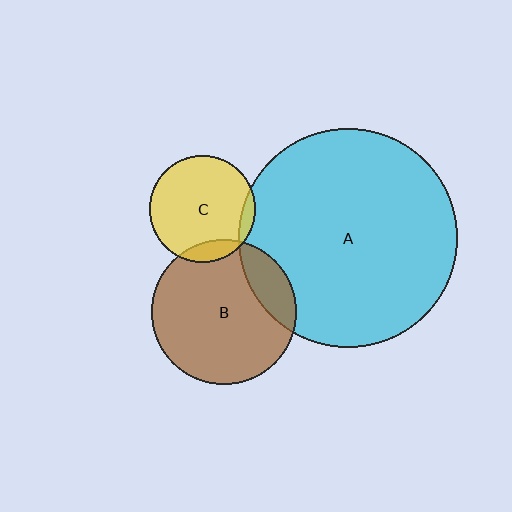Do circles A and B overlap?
Yes.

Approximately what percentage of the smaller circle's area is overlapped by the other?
Approximately 15%.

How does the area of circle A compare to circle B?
Approximately 2.3 times.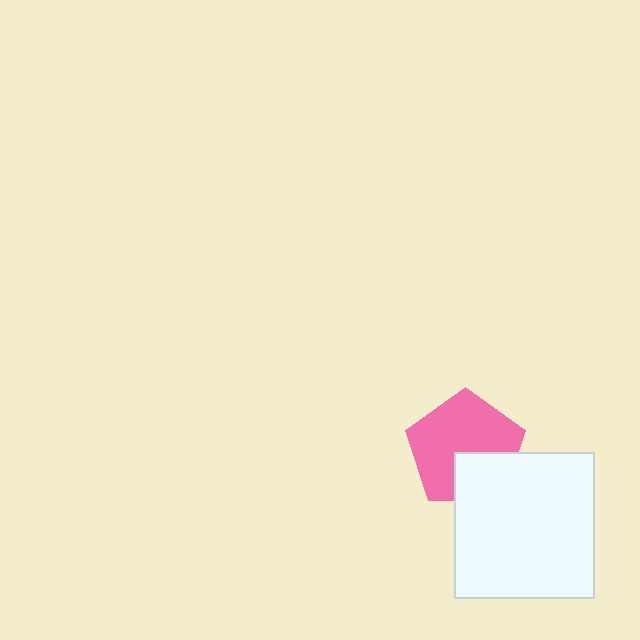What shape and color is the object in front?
The object in front is a white rectangle.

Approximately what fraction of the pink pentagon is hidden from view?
Roughly 30% of the pink pentagon is hidden behind the white rectangle.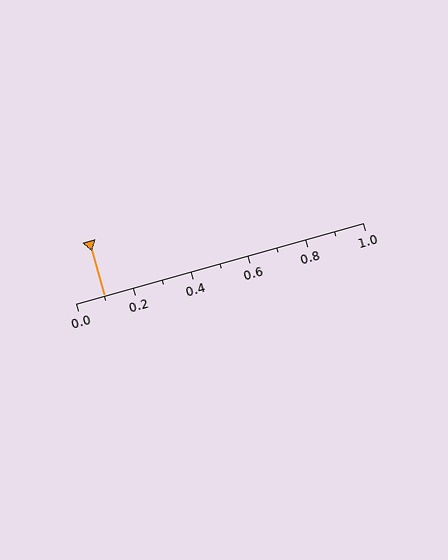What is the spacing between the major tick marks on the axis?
The major ticks are spaced 0.2 apart.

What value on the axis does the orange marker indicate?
The marker indicates approximately 0.1.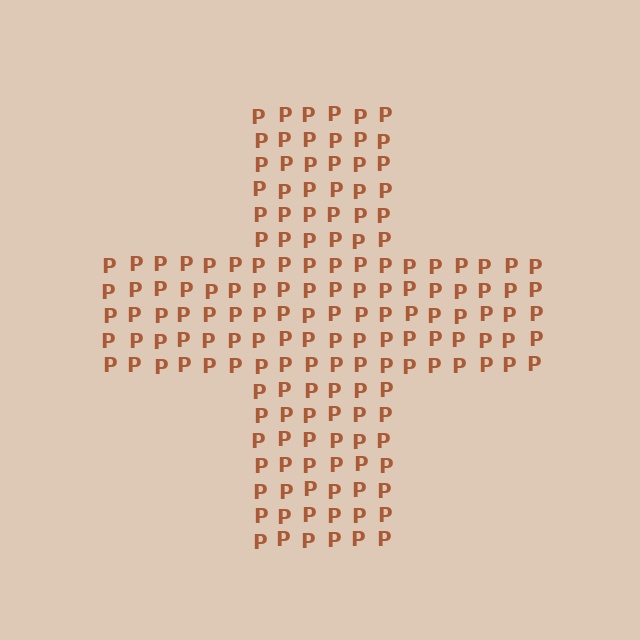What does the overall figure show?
The overall figure shows a cross.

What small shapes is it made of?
It is made of small letter P's.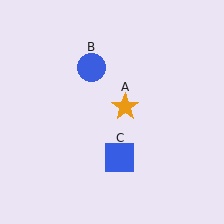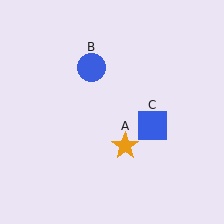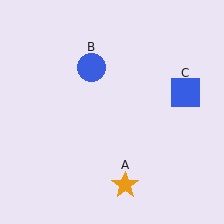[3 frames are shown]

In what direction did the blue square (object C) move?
The blue square (object C) moved up and to the right.